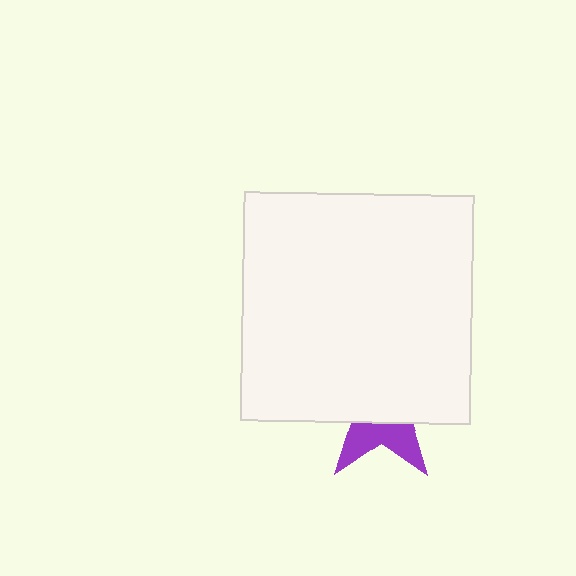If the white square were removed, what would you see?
You would see the complete purple star.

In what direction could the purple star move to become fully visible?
The purple star could move down. That would shift it out from behind the white square entirely.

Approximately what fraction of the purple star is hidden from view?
Roughly 65% of the purple star is hidden behind the white square.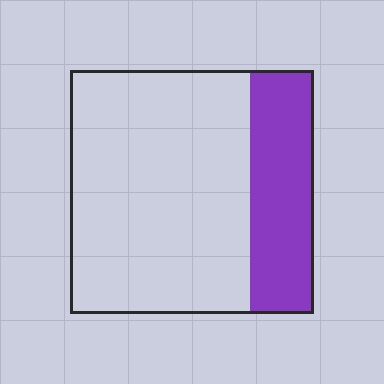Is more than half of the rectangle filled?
No.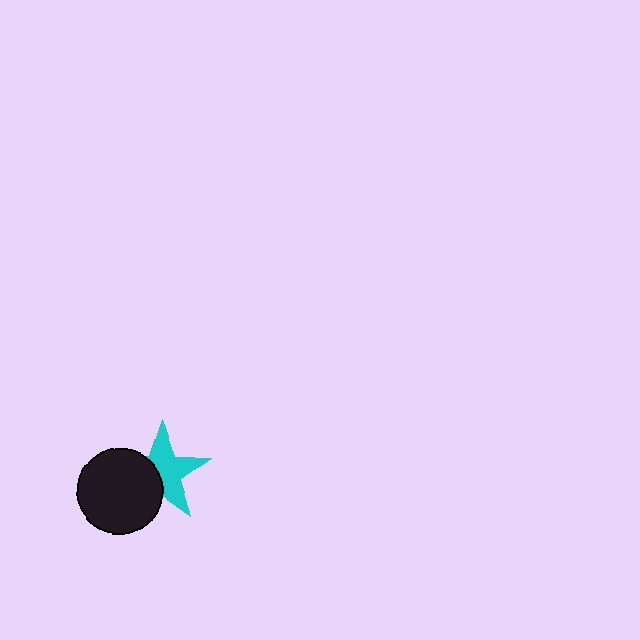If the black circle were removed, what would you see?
You would see the complete cyan star.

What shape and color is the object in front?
The object in front is a black circle.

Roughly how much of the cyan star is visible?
About half of it is visible (roughly 60%).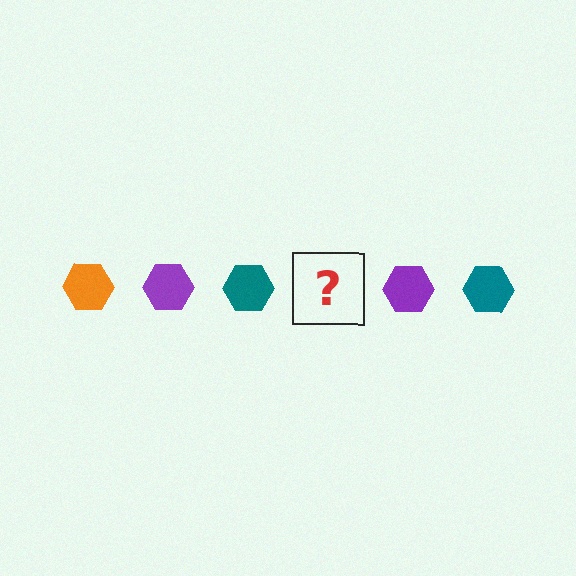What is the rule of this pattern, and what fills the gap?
The rule is that the pattern cycles through orange, purple, teal hexagons. The gap should be filled with an orange hexagon.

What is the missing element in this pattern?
The missing element is an orange hexagon.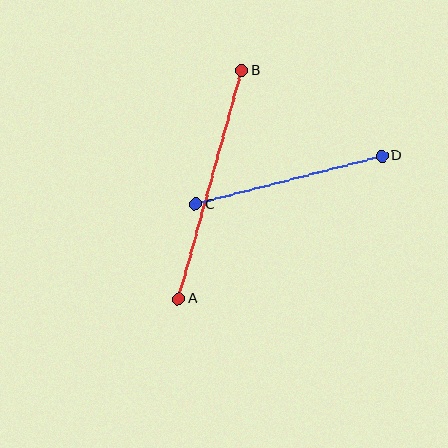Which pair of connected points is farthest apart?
Points A and B are farthest apart.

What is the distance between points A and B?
The distance is approximately 237 pixels.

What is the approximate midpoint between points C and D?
The midpoint is at approximately (289, 180) pixels.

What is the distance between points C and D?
The distance is approximately 192 pixels.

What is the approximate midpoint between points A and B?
The midpoint is at approximately (210, 185) pixels.